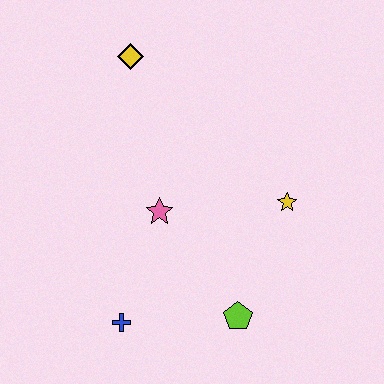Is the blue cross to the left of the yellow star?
Yes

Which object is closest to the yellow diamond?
The pink star is closest to the yellow diamond.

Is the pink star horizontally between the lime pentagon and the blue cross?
Yes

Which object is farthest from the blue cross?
The yellow diamond is farthest from the blue cross.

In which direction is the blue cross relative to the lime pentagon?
The blue cross is to the left of the lime pentagon.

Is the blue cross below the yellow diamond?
Yes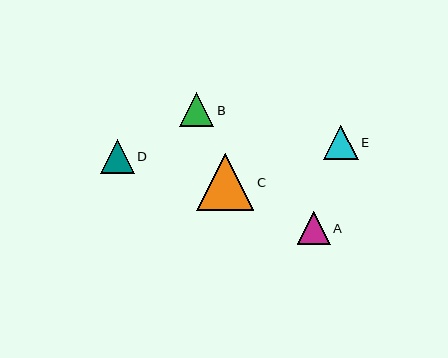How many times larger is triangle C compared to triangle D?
Triangle C is approximately 1.7 times the size of triangle D.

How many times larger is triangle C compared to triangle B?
Triangle C is approximately 1.6 times the size of triangle B.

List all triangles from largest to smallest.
From largest to smallest: C, E, B, D, A.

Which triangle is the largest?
Triangle C is the largest with a size of approximately 57 pixels.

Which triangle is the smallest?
Triangle A is the smallest with a size of approximately 33 pixels.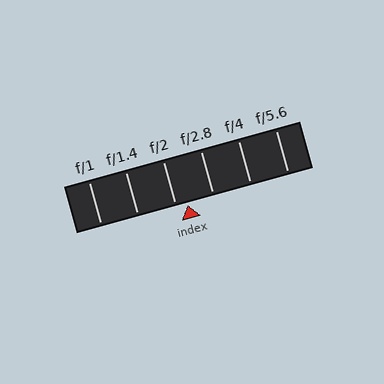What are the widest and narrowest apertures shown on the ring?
The widest aperture shown is f/1 and the narrowest is f/5.6.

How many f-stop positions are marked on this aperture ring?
There are 6 f-stop positions marked.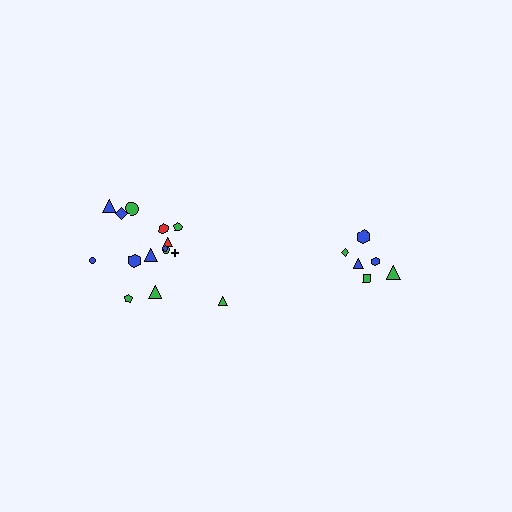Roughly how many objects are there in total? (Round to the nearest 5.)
Roughly 20 objects in total.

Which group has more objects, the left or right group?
The left group.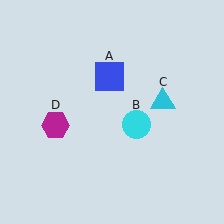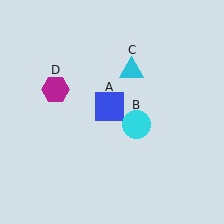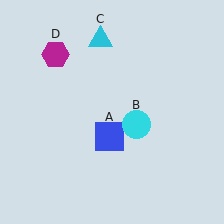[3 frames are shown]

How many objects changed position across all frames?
3 objects changed position: blue square (object A), cyan triangle (object C), magenta hexagon (object D).